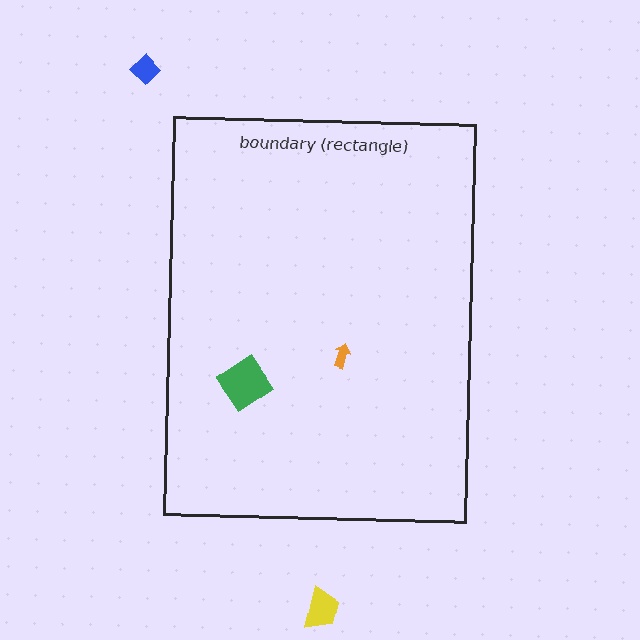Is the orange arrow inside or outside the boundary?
Inside.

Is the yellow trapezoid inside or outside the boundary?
Outside.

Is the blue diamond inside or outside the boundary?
Outside.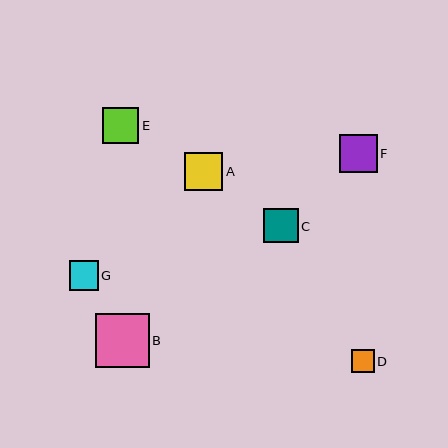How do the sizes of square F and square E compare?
Square F and square E are approximately the same size.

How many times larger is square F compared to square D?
Square F is approximately 1.7 times the size of square D.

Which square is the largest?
Square B is the largest with a size of approximately 54 pixels.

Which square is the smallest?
Square D is the smallest with a size of approximately 22 pixels.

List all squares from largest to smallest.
From largest to smallest: B, A, F, E, C, G, D.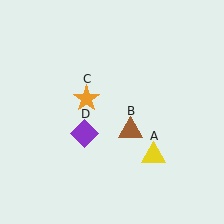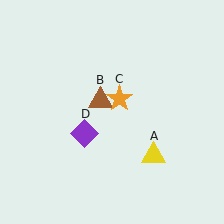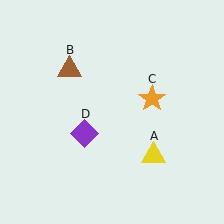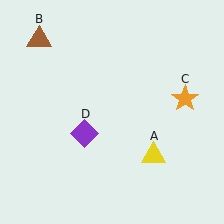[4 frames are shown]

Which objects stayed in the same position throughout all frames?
Yellow triangle (object A) and purple diamond (object D) remained stationary.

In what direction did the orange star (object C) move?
The orange star (object C) moved right.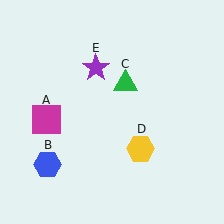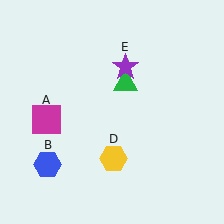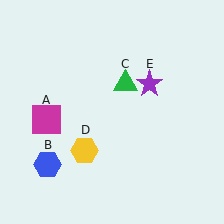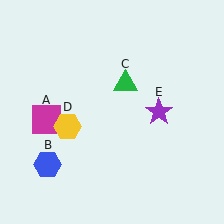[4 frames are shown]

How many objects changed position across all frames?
2 objects changed position: yellow hexagon (object D), purple star (object E).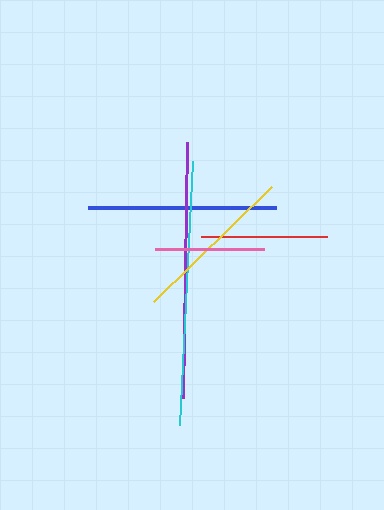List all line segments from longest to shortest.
From longest to shortest: cyan, purple, blue, yellow, red, pink.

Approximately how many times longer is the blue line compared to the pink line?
The blue line is approximately 1.7 times the length of the pink line.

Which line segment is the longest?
The cyan line is the longest at approximately 264 pixels.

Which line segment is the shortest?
The pink line is the shortest at approximately 109 pixels.